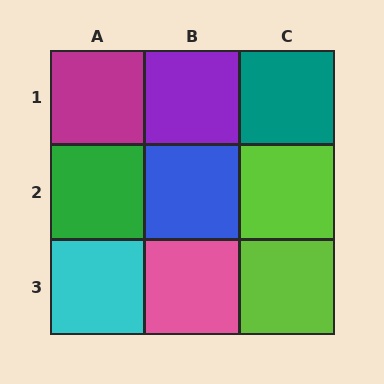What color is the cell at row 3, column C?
Lime.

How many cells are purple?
1 cell is purple.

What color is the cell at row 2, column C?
Lime.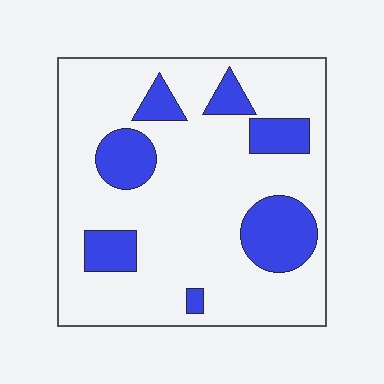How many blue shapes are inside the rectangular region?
7.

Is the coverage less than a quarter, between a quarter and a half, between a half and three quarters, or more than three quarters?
Less than a quarter.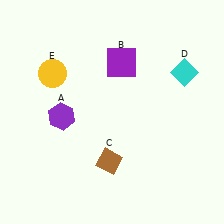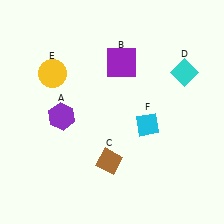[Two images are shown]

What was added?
A cyan diamond (F) was added in Image 2.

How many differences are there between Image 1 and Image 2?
There is 1 difference between the two images.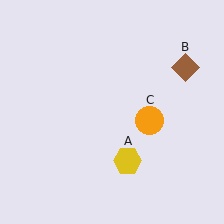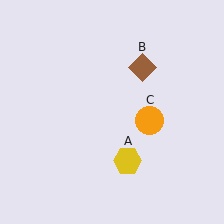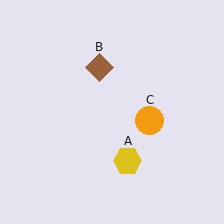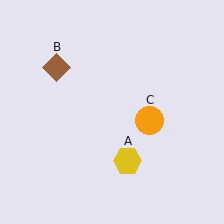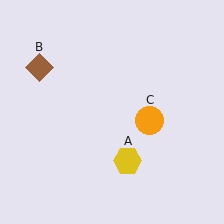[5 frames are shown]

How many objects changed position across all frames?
1 object changed position: brown diamond (object B).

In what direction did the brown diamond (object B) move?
The brown diamond (object B) moved left.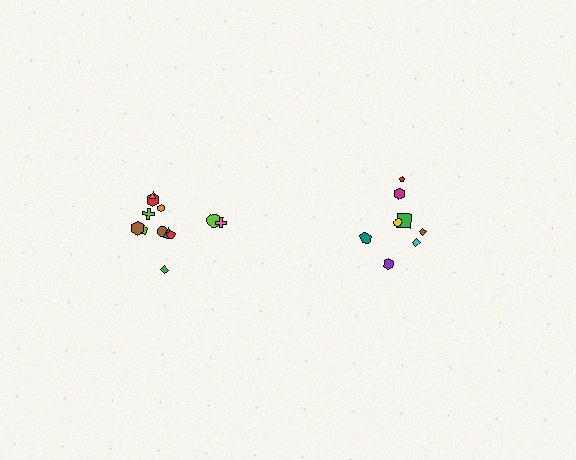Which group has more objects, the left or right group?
The left group.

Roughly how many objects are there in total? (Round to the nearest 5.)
Roughly 20 objects in total.